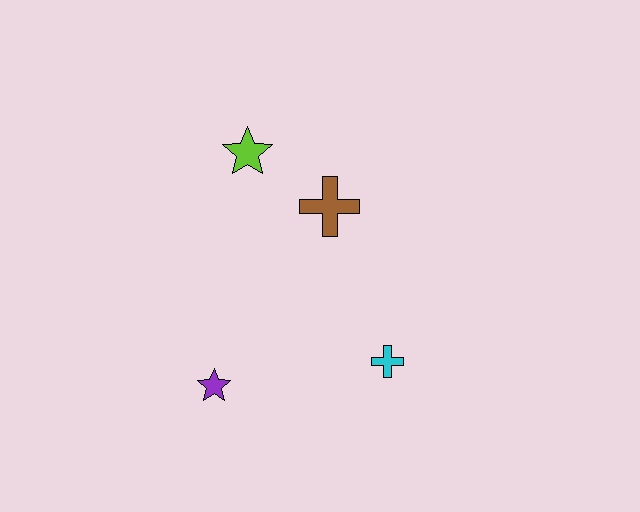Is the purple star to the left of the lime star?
Yes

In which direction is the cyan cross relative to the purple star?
The cyan cross is to the right of the purple star.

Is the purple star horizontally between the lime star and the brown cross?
No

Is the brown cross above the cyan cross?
Yes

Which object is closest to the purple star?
The cyan cross is closest to the purple star.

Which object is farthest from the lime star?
The cyan cross is farthest from the lime star.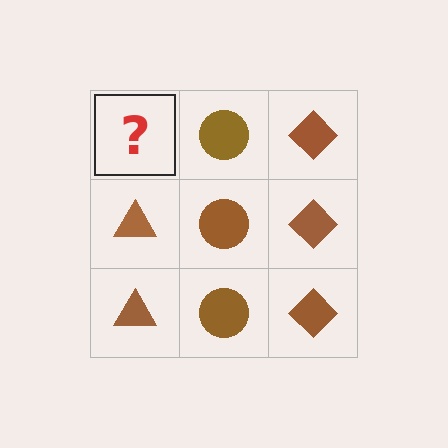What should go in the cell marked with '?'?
The missing cell should contain a brown triangle.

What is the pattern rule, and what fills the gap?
The rule is that each column has a consistent shape. The gap should be filled with a brown triangle.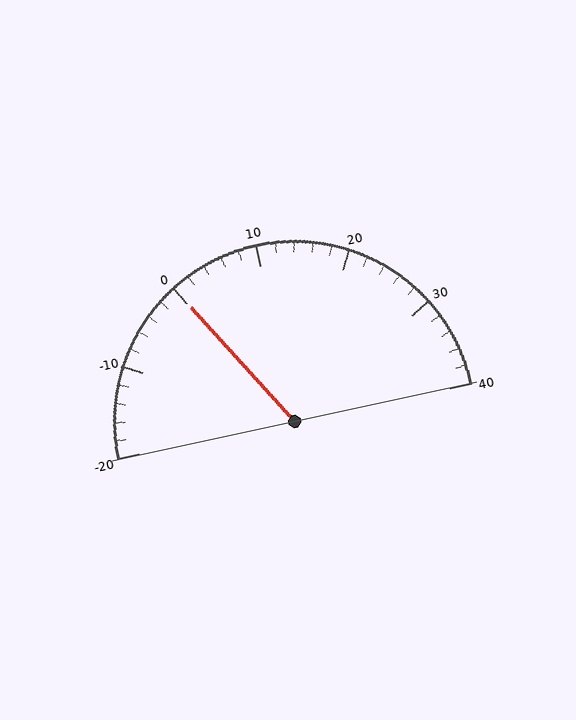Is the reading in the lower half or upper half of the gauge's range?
The reading is in the lower half of the range (-20 to 40).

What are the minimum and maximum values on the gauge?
The gauge ranges from -20 to 40.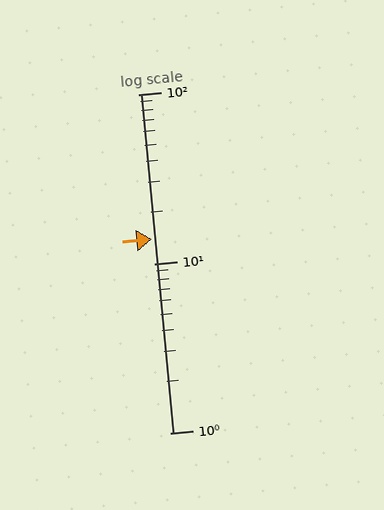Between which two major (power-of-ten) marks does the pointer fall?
The pointer is between 10 and 100.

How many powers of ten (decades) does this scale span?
The scale spans 2 decades, from 1 to 100.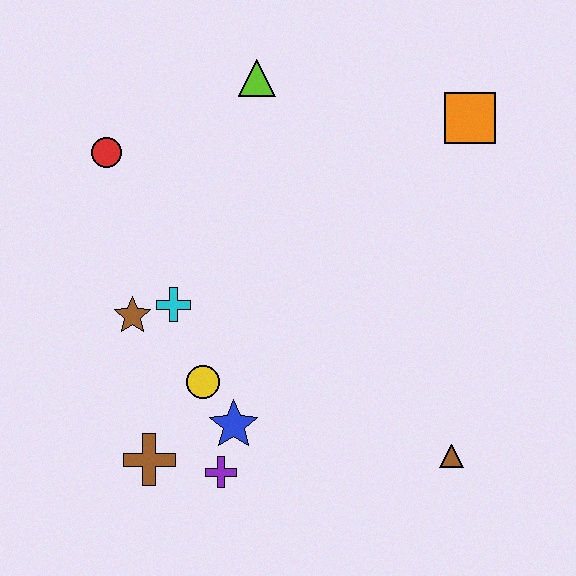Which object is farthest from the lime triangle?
The brown triangle is farthest from the lime triangle.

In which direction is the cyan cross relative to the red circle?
The cyan cross is below the red circle.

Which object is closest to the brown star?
The cyan cross is closest to the brown star.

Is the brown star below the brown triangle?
No